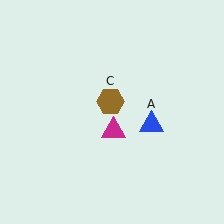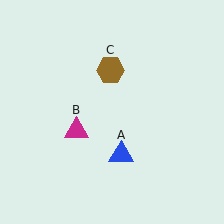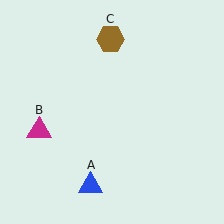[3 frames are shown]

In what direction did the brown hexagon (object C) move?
The brown hexagon (object C) moved up.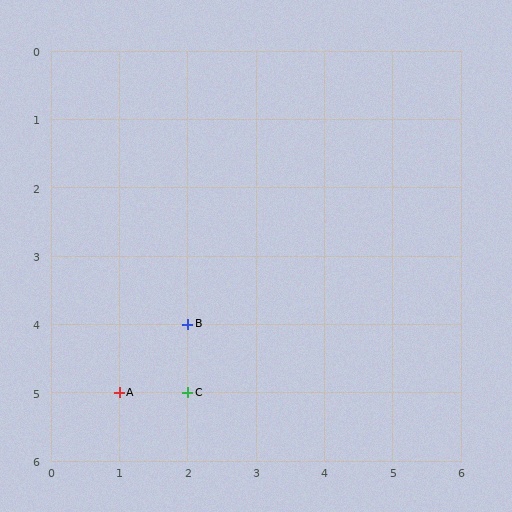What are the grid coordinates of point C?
Point C is at grid coordinates (2, 5).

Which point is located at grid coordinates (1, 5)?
Point A is at (1, 5).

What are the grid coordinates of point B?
Point B is at grid coordinates (2, 4).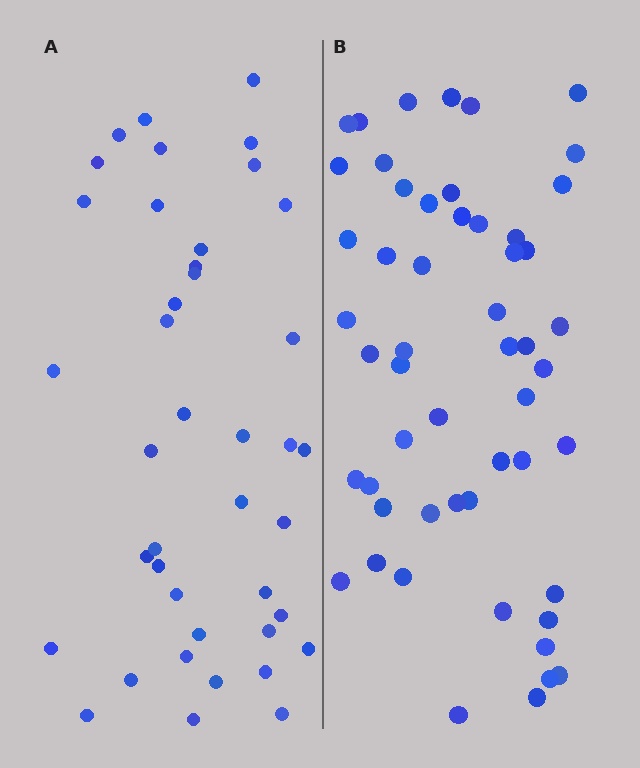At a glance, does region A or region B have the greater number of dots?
Region B (the right region) has more dots.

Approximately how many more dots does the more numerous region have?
Region B has roughly 12 or so more dots than region A.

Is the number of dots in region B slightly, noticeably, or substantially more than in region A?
Region B has noticeably more, but not dramatically so. The ratio is roughly 1.3 to 1.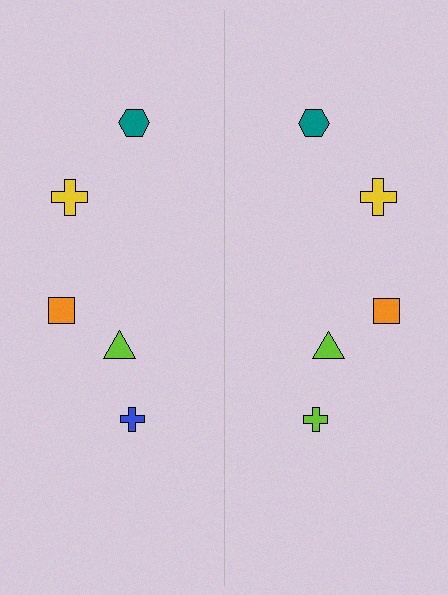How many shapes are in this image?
There are 10 shapes in this image.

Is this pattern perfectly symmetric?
No, the pattern is not perfectly symmetric. The lime cross on the right side breaks the symmetry — its mirror counterpart is blue.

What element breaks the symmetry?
The lime cross on the right side breaks the symmetry — its mirror counterpart is blue.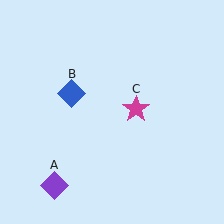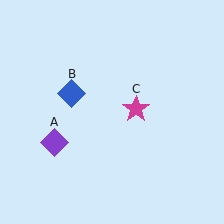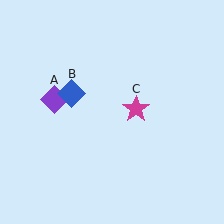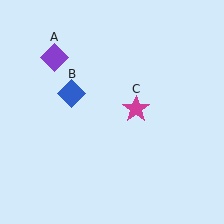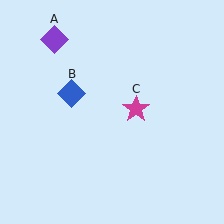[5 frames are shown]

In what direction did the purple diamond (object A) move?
The purple diamond (object A) moved up.